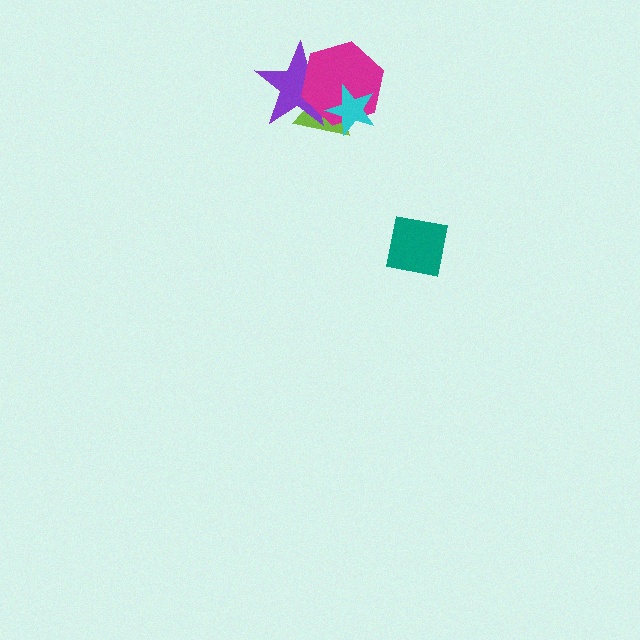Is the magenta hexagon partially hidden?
Yes, it is partially covered by another shape.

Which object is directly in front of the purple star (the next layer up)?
The magenta hexagon is directly in front of the purple star.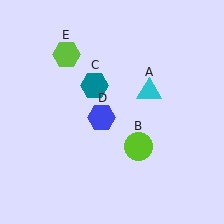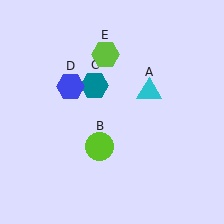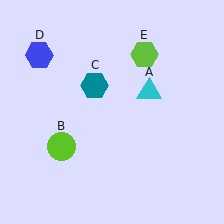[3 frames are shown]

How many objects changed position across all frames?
3 objects changed position: lime circle (object B), blue hexagon (object D), lime hexagon (object E).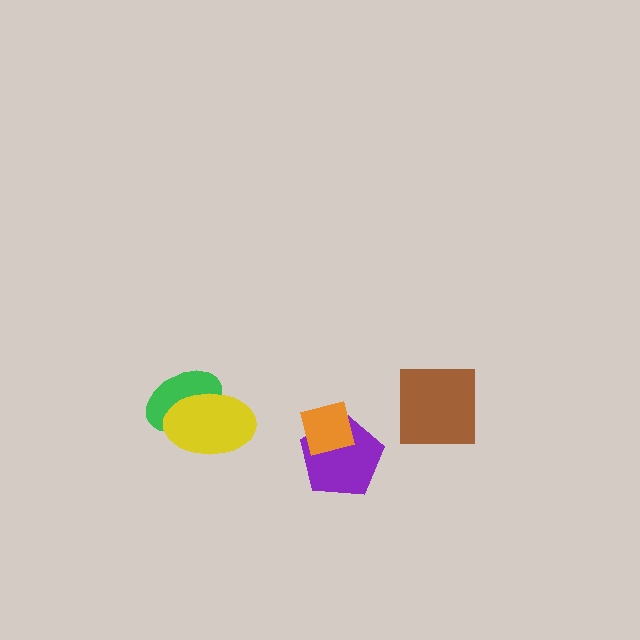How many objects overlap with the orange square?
1 object overlaps with the orange square.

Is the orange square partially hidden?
No, no other shape covers it.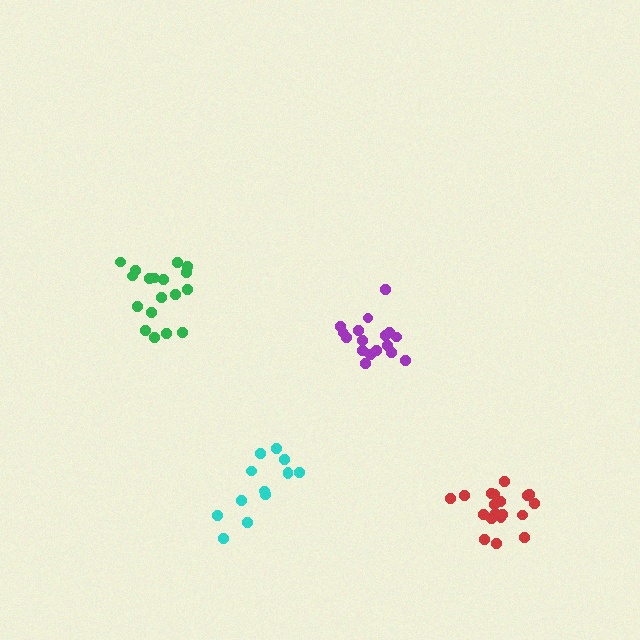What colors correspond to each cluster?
The clusters are colored: red, purple, cyan, green.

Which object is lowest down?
The red cluster is bottommost.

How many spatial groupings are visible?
There are 4 spatial groupings.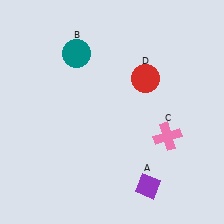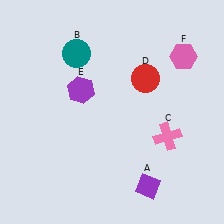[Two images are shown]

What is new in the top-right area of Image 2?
A pink hexagon (F) was added in the top-right area of Image 2.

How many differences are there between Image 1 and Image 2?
There are 2 differences between the two images.